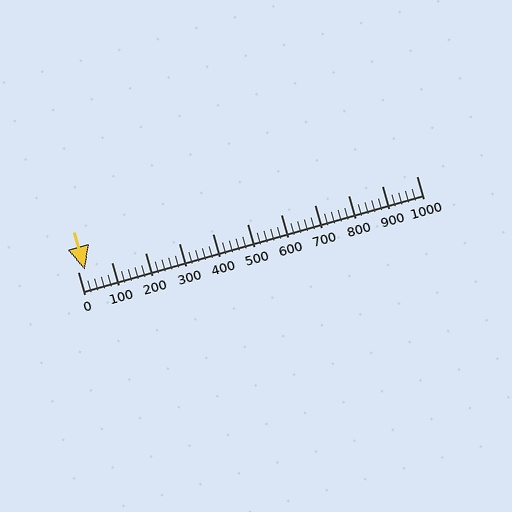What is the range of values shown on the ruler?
The ruler shows values from 0 to 1000.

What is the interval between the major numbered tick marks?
The major tick marks are spaced 100 units apart.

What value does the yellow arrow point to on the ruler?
The yellow arrow points to approximately 22.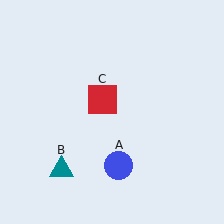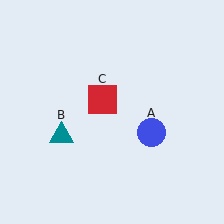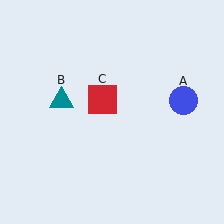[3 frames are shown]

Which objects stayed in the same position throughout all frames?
Red square (object C) remained stationary.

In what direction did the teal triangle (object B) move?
The teal triangle (object B) moved up.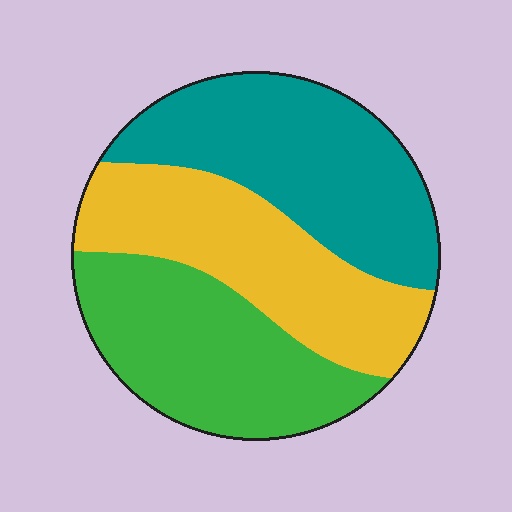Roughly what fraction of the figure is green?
Green takes up about one third (1/3) of the figure.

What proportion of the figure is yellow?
Yellow covers 32% of the figure.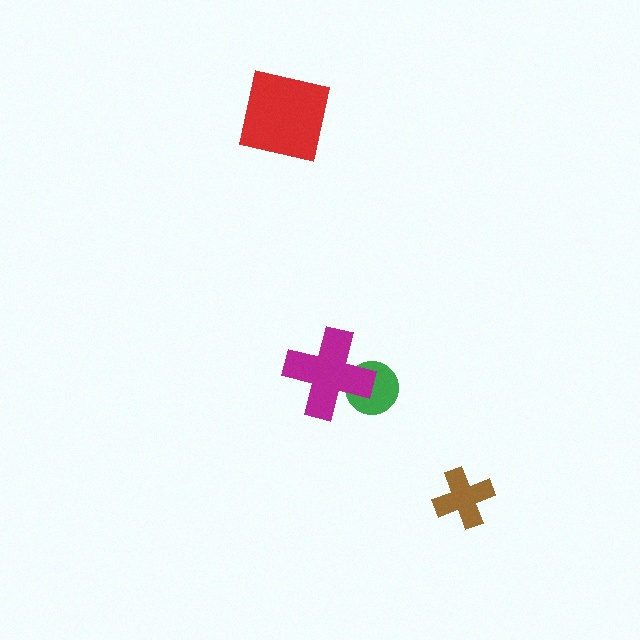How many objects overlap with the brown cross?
0 objects overlap with the brown cross.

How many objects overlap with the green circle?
1 object overlaps with the green circle.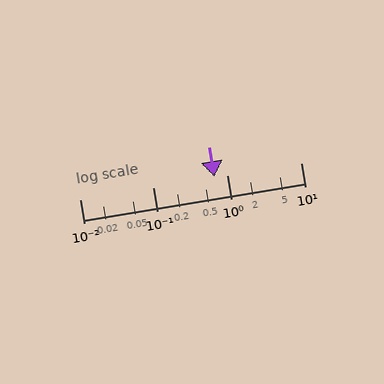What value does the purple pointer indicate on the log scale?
The pointer indicates approximately 0.68.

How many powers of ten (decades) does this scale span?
The scale spans 3 decades, from 0.01 to 10.